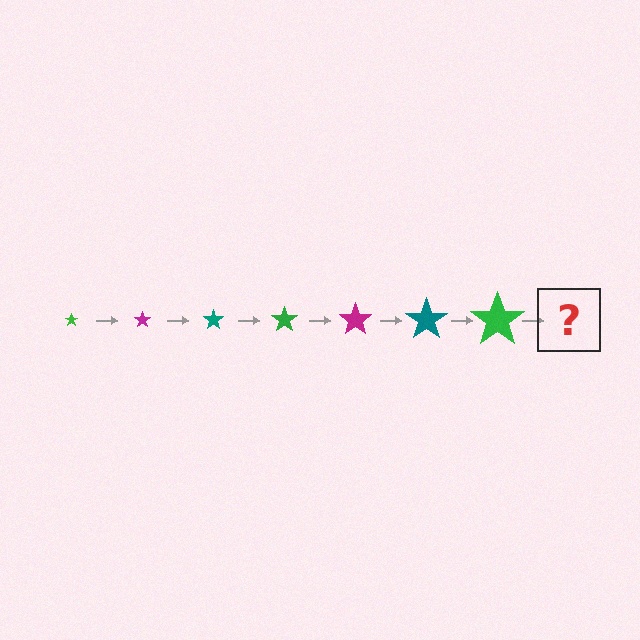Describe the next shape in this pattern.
It should be a magenta star, larger than the previous one.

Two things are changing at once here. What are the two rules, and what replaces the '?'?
The two rules are that the star grows larger each step and the color cycles through green, magenta, and teal. The '?' should be a magenta star, larger than the previous one.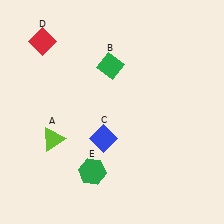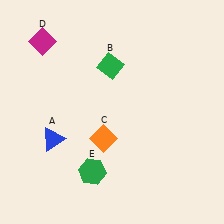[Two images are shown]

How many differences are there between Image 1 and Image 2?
There are 3 differences between the two images.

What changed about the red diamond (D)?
In Image 1, D is red. In Image 2, it changed to magenta.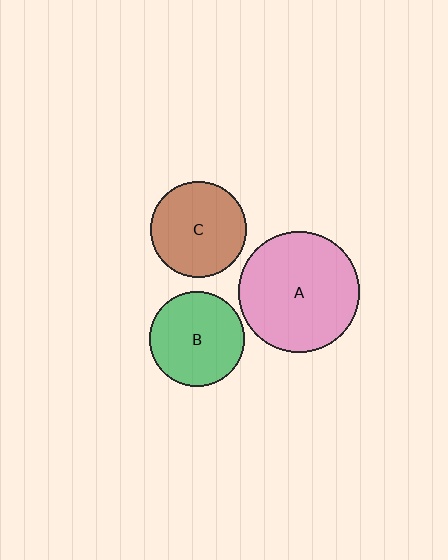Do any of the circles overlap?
No, none of the circles overlap.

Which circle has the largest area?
Circle A (pink).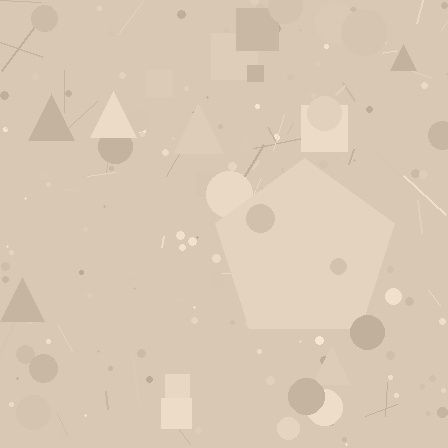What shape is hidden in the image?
A pentagon is hidden in the image.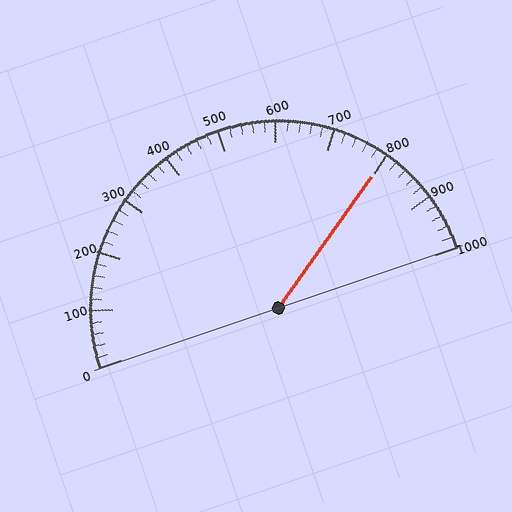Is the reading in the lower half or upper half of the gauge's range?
The reading is in the upper half of the range (0 to 1000).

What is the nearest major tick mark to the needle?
The nearest major tick mark is 800.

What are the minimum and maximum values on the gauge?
The gauge ranges from 0 to 1000.